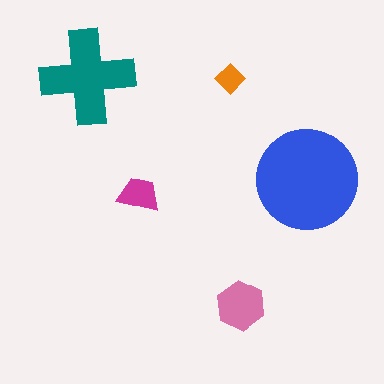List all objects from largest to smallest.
The blue circle, the teal cross, the pink hexagon, the magenta trapezoid, the orange diamond.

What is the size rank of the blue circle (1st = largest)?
1st.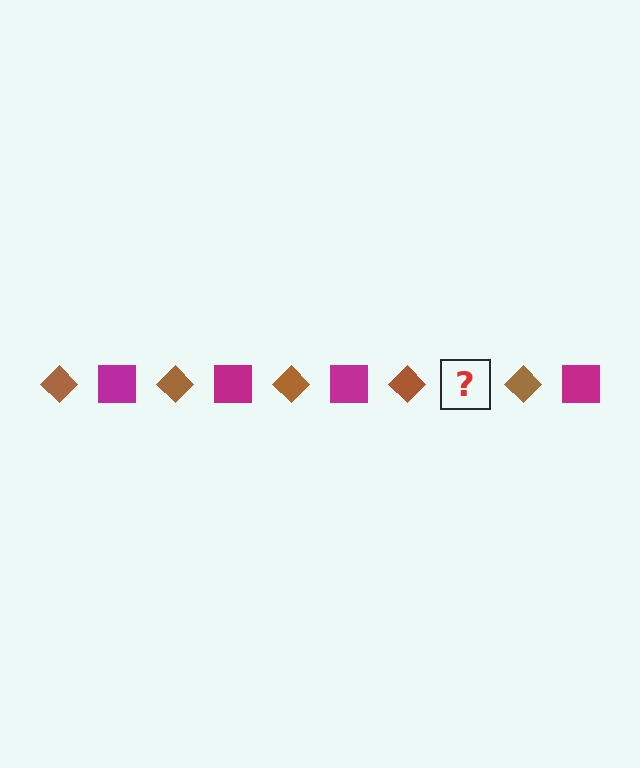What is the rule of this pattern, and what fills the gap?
The rule is that the pattern alternates between brown diamond and magenta square. The gap should be filled with a magenta square.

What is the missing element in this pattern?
The missing element is a magenta square.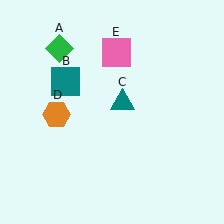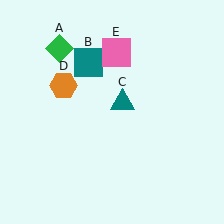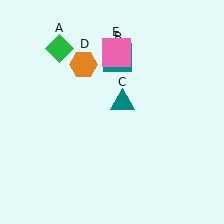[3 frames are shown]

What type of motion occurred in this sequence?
The teal square (object B), orange hexagon (object D) rotated clockwise around the center of the scene.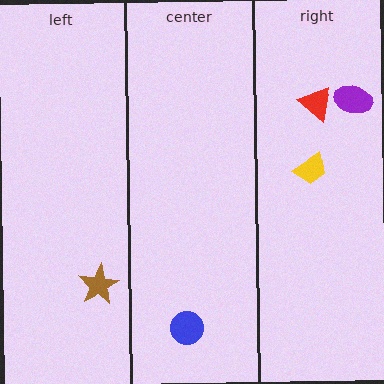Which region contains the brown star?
The left region.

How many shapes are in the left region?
1.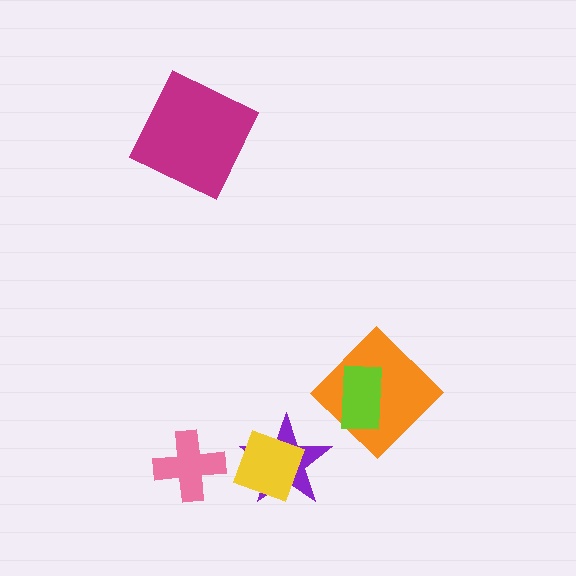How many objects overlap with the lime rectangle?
1 object overlaps with the lime rectangle.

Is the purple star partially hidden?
Yes, it is partially covered by another shape.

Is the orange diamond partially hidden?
Yes, it is partially covered by another shape.